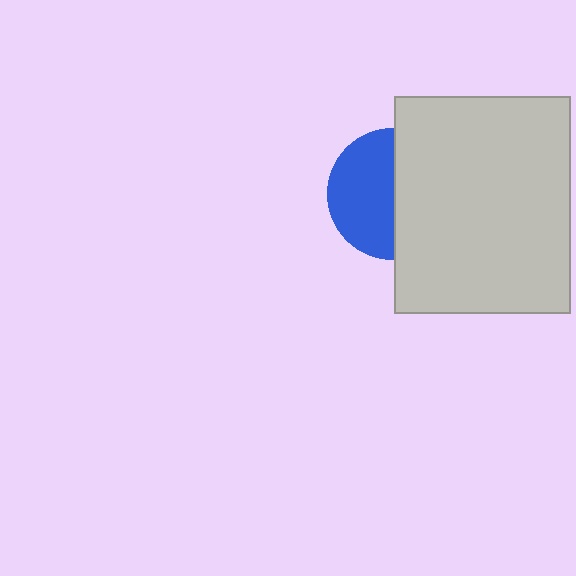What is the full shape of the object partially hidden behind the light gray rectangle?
The partially hidden object is a blue circle.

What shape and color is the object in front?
The object in front is a light gray rectangle.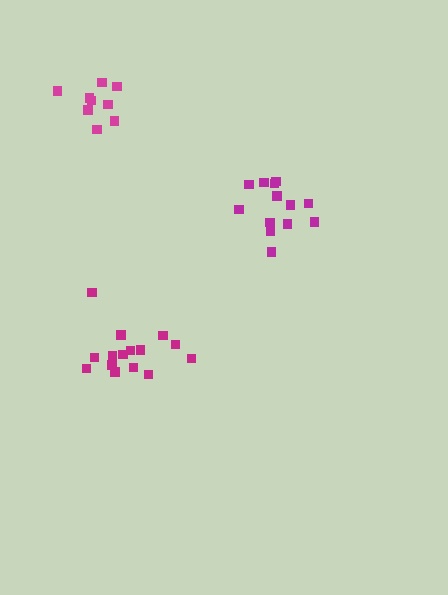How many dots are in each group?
Group 1: 13 dots, Group 2: 15 dots, Group 3: 9 dots (37 total).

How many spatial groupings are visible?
There are 3 spatial groupings.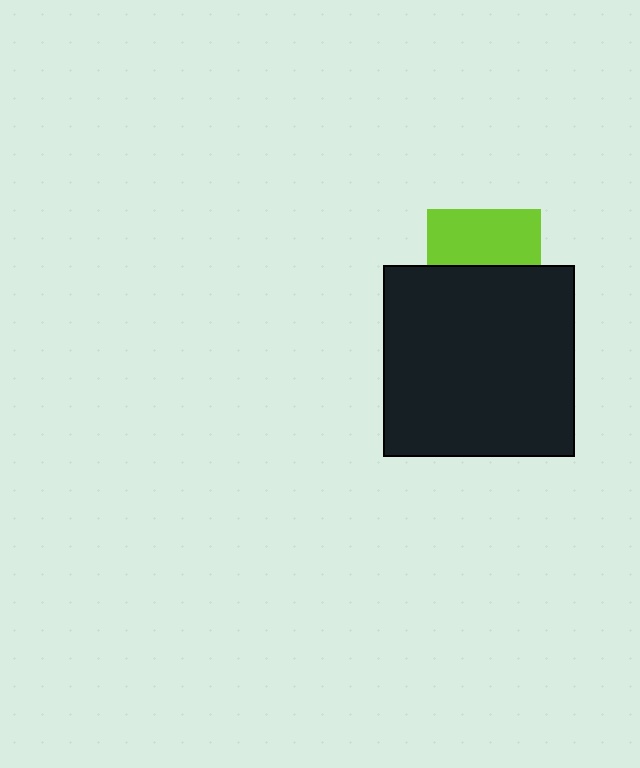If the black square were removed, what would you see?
You would see the complete lime square.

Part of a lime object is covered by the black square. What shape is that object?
It is a square.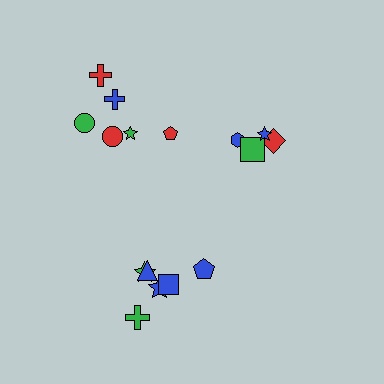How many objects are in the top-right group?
There are 4 objects.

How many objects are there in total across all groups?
There are 16 objects.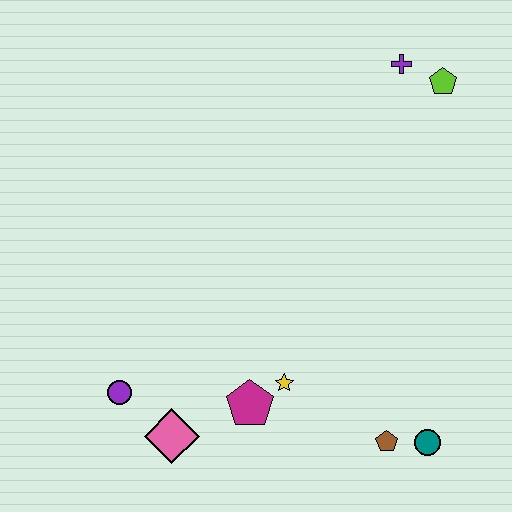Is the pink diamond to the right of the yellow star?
No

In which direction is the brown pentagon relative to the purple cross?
The brown pentagon is below the purple cross.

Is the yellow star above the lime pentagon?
No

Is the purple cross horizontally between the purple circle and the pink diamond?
No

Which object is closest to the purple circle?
The pink diamond is closest to the purple circle.